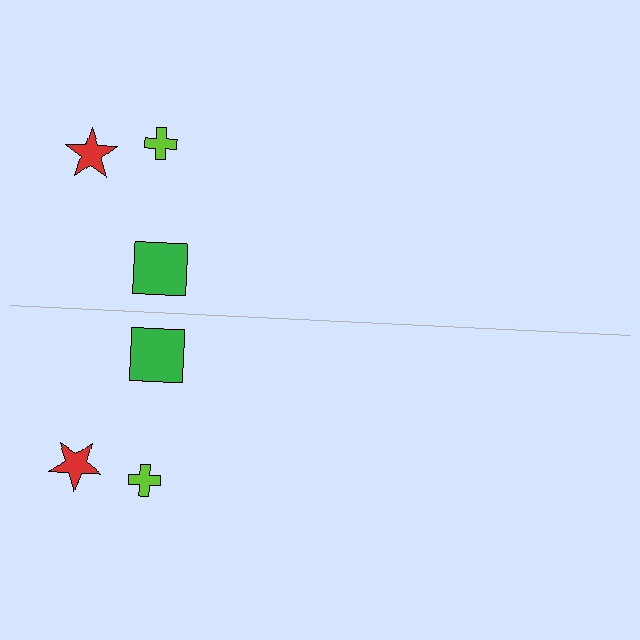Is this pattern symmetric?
Yes, this pattern has bilateral (reflection) symmetry.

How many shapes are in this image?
There are 6 shapes in this image.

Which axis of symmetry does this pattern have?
The pattern has a horizontal axis of symmetry running through the center of the image.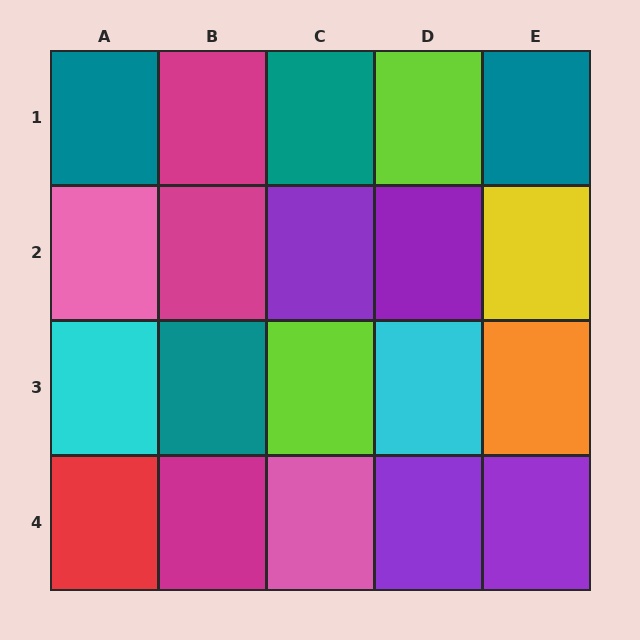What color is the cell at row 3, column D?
Cyan.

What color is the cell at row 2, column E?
Yellow.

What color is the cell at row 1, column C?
Teal.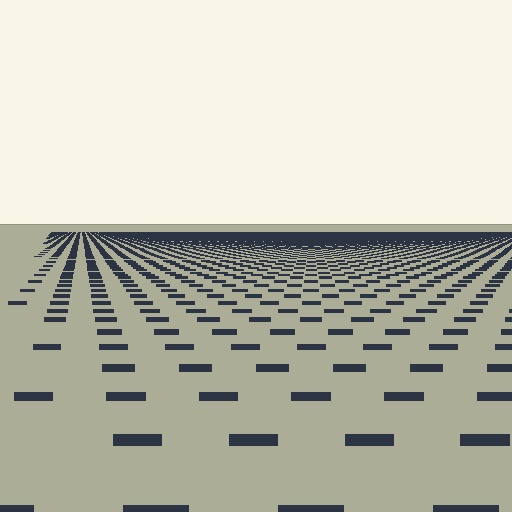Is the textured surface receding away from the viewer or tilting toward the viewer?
The surface is receding away from the viewer. Texture elements get smaller and denser toward the top.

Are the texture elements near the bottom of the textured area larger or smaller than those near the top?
Larger. Near the bottom, elements are closer to the viewer and appear at a bigger on-screen size.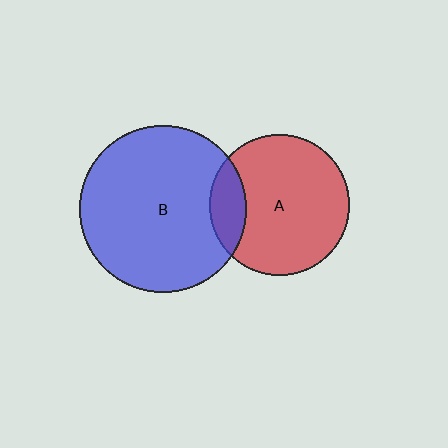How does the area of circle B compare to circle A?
Approximately 1.4 times.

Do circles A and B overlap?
Yes.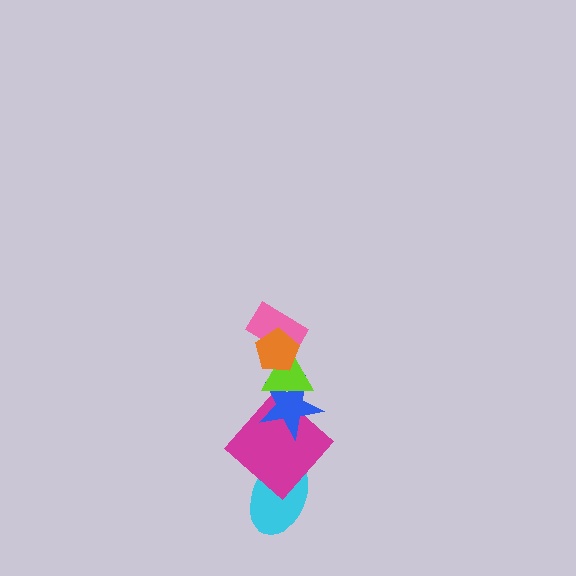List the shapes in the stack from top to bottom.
From top to bottom: the orange pentagon, the pink rectangle, the lime triangle, the blue star, the magenta diamond, the cyan ellipse.